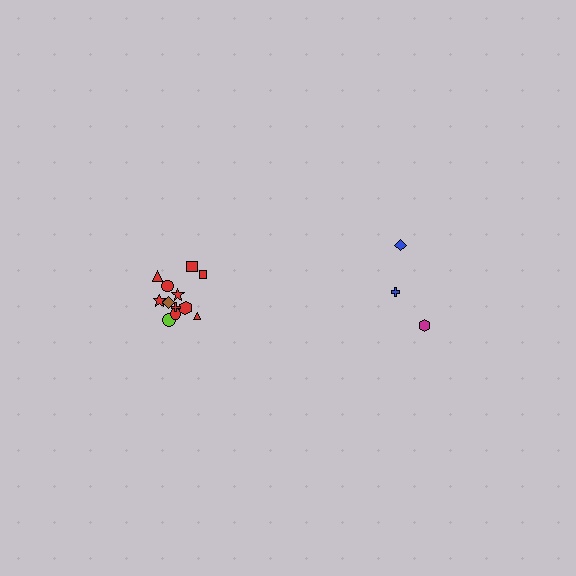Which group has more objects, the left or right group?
The left group.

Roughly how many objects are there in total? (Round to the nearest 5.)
Roughly 15 objects in total.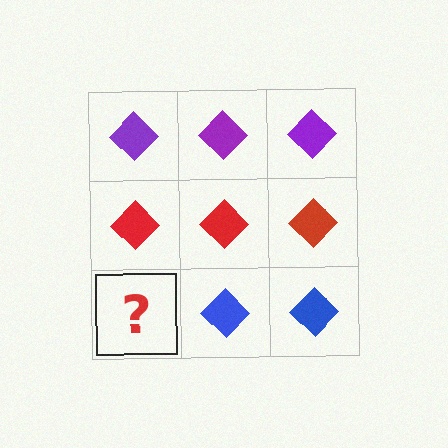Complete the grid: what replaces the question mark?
The question mark should be replaced with a blue diamond.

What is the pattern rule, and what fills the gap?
The rule is that each row has a consistent color. The gap should be filled with a blue diamond.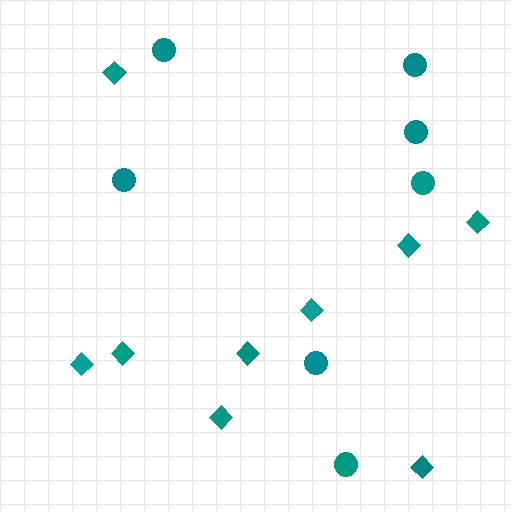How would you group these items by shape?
There are 2 groups: one group of circles (7) and one group of diamonds (9).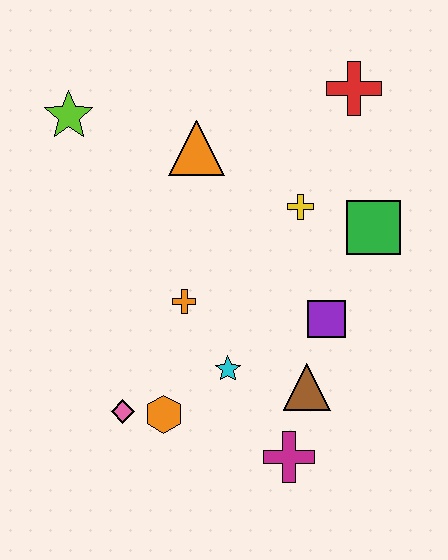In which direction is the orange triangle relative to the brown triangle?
The orange triangle is above the brown triangle.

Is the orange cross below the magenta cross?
No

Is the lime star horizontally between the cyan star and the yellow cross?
No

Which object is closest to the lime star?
The orange triangle is closest to the lime star.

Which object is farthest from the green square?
The lime star is farthest from the green square.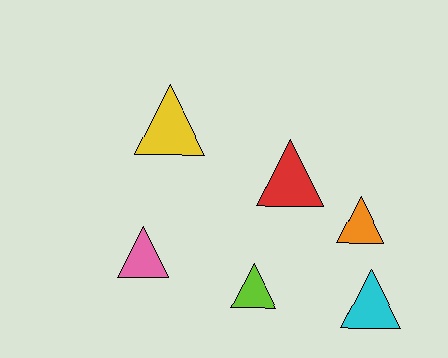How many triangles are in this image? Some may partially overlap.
There are 6 triangles.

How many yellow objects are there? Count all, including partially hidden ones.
There is 1 yellow object.